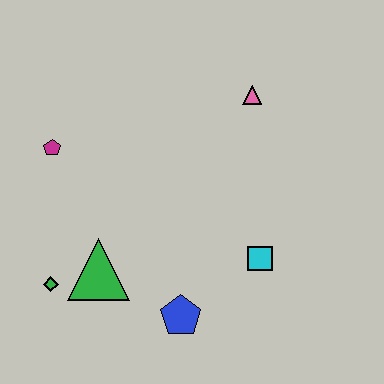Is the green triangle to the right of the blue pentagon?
No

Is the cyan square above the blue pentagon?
Yes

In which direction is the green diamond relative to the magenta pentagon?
The green diamond is below the magenta pentagon.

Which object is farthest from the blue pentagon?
The pink triangle is farthest from the blue pentagon.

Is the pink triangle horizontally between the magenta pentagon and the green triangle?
No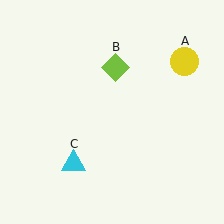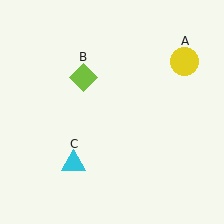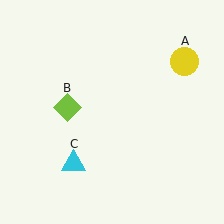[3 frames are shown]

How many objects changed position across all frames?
1 object changed position: lime diamond (object B).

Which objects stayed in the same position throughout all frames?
Yellow circle (object A) and cyan triangle (object C) remained stationary.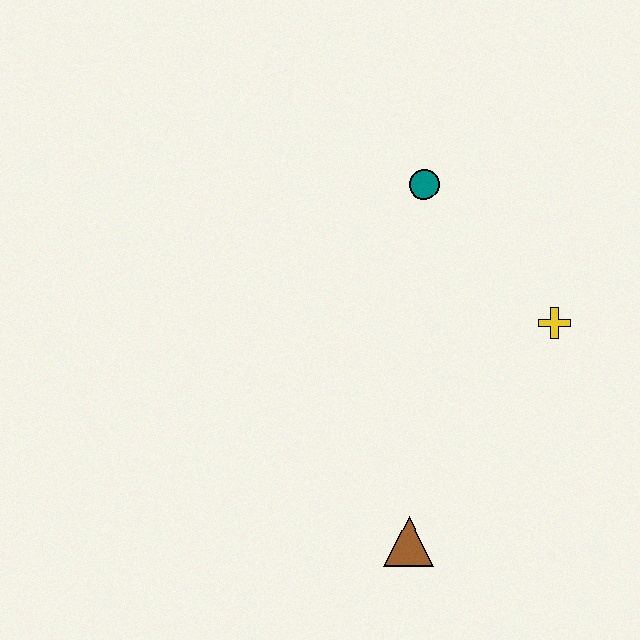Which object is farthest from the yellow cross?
The brown triangle is farthest from the yellow cross.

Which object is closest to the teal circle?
The yellow cross is closest to the teal circle.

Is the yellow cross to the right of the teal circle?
Yes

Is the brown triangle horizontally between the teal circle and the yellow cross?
No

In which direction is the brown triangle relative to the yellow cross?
The brown triangle is below the yellow cross.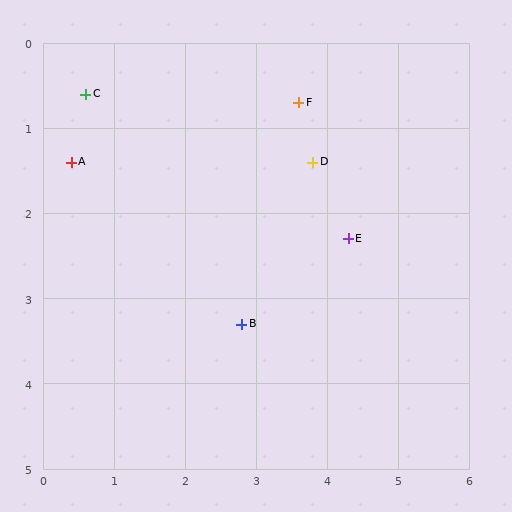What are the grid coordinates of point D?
Point D is at approximately (3.8, 1.4).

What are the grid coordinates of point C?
Point C is at approximately (0.6, 0.6).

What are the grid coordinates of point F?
Point F is at approximately (3.6, 0.7).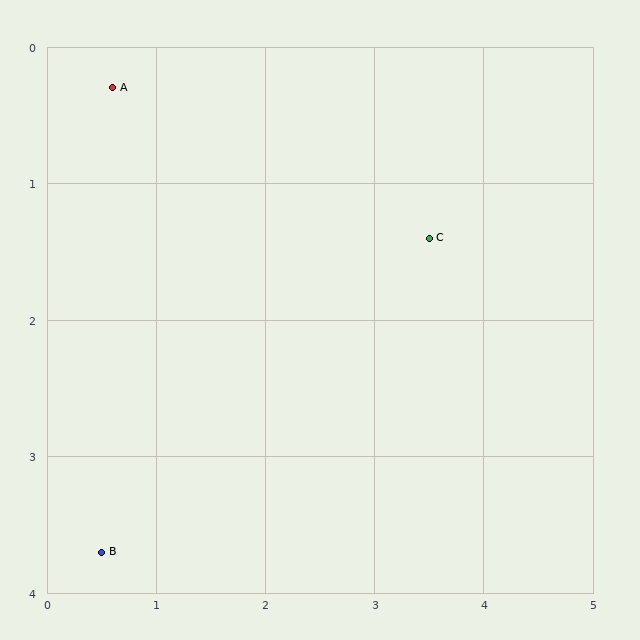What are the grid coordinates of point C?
Point C is at approximately (3.5, 1.4).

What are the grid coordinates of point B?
Point B is at approximately (0.5, 3.7).